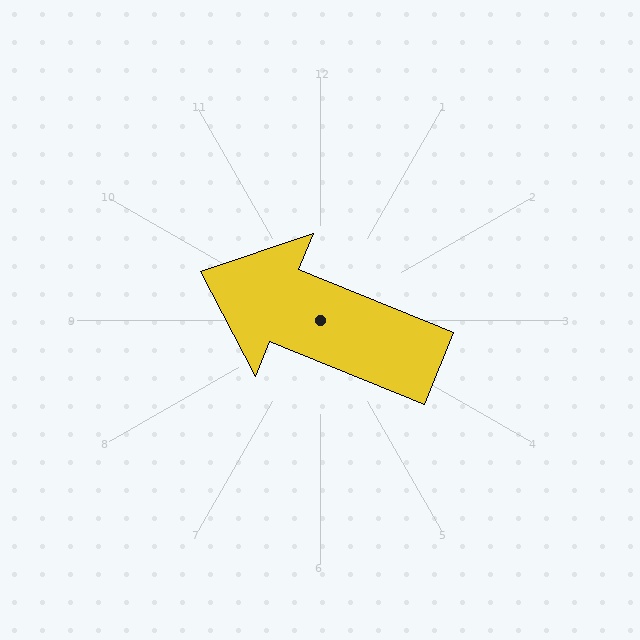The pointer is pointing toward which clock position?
Roughly 10 o'clock.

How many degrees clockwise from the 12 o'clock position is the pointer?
Approximately 292 degrees.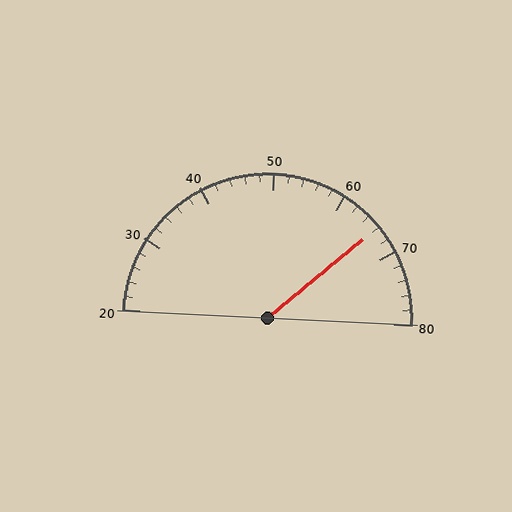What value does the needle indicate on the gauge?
The needle indicates approximately 66.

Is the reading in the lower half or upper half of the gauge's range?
The reading is in the upper half of the range (20 to 80).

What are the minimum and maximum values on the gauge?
The gauge ranges from 20 to 80.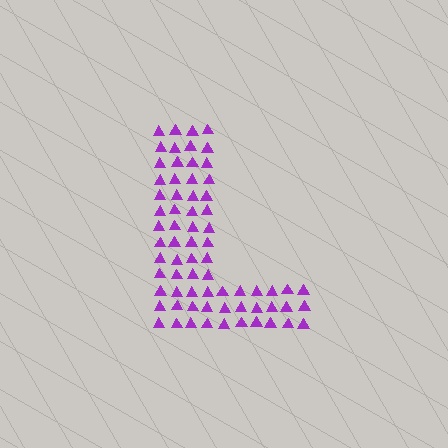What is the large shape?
The large shape is the letter L.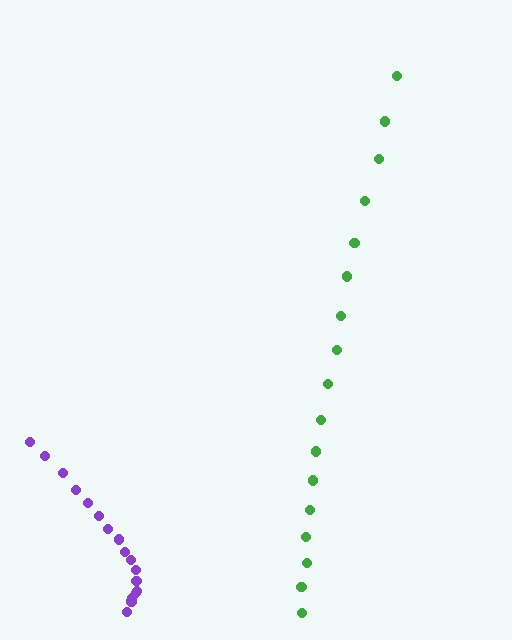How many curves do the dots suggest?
There are 2 distinct paths.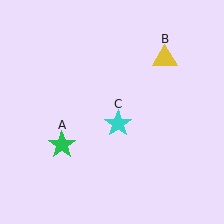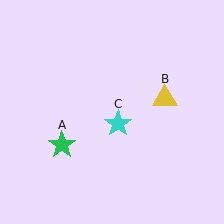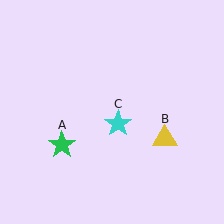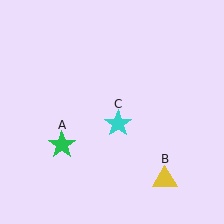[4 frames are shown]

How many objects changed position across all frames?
1 object changed position: yellow triangle (object B).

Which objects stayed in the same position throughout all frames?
Green star (object A) and cyan star (object C) remained stationary.